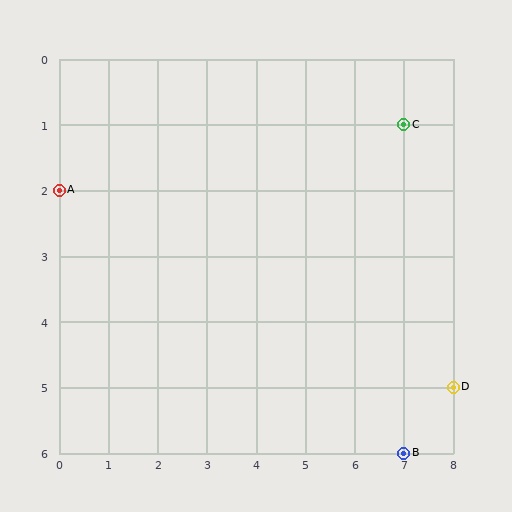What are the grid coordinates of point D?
Point D is at grid coordinates (8, 5).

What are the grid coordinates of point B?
Point B is at grid coordinates (7, 6).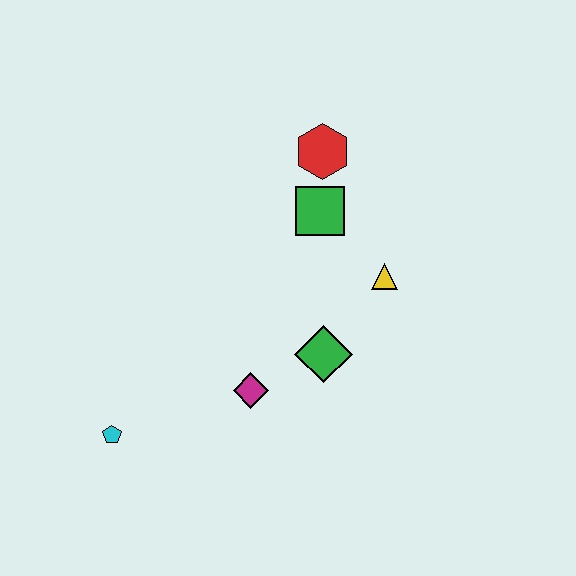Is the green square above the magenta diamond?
Yes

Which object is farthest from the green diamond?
The cyan pentagon is farthest from the green diamond.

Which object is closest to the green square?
The red hexagon is closest to the green square.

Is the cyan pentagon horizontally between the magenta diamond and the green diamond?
No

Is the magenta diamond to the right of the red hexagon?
No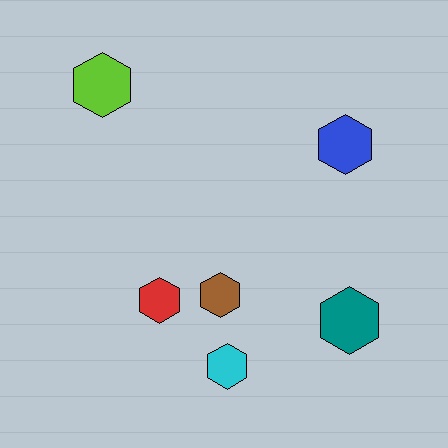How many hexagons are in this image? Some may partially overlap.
There are 6 hexagons.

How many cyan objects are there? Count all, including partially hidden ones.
There is 1 cyan object.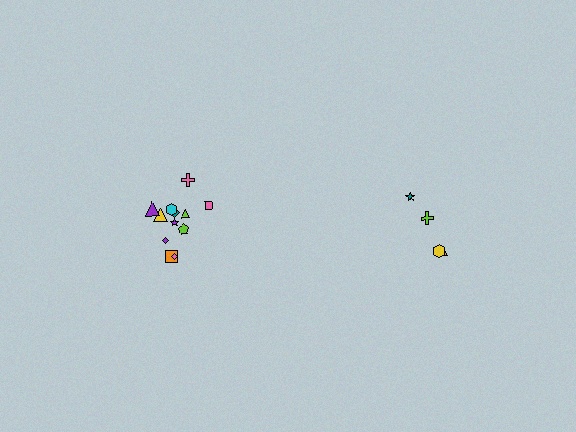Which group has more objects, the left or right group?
The left group.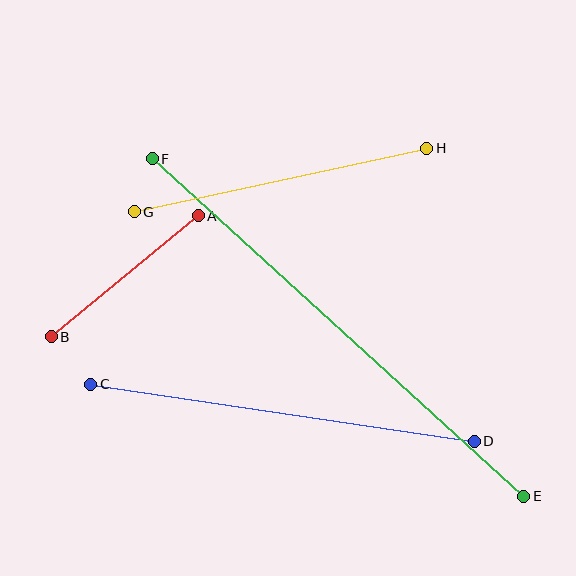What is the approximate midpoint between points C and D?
The midpoint is at approximately (283, 413) pixels.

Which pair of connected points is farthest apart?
Points E and F are farthest apart.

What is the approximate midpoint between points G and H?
The midpoint is at approximately (281, 180) pixels.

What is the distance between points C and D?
The distance is approximately 388 pixels.